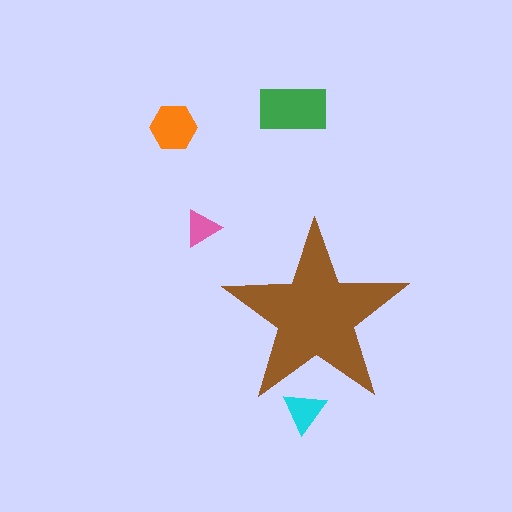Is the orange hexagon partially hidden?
No, the orange hexagon is fully visible.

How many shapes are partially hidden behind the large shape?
1 shape is partially hidden.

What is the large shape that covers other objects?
A brown star.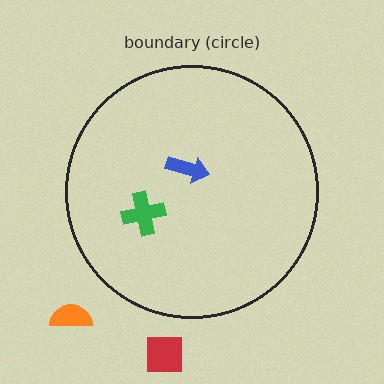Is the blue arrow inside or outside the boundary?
Inside.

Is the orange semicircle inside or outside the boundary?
Outside.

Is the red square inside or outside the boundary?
Outside.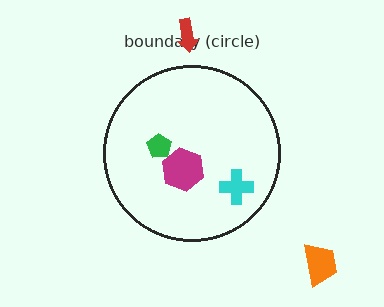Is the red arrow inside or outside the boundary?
Outside.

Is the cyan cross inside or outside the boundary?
Inside.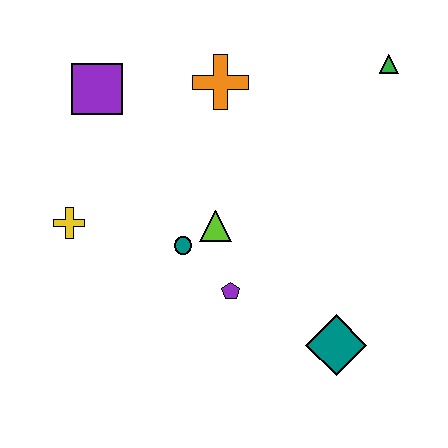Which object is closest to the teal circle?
The lime triangle is closest to the teal circle.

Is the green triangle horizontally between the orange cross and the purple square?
No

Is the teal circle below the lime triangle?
Yes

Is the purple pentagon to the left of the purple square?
No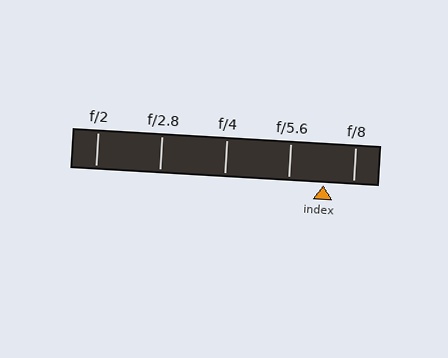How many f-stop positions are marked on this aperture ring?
There are 5 f-stop positions marked.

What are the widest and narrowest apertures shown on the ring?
The widest aperture shown is f/2 and the narrowest is f/8.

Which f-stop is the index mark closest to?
The index mark is closest to f/8.